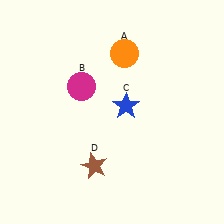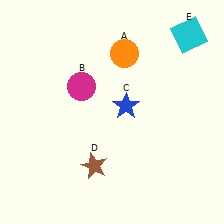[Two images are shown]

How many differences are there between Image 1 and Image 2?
There is 1 difference between the two images.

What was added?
A cyan square (E) was added in Image 2.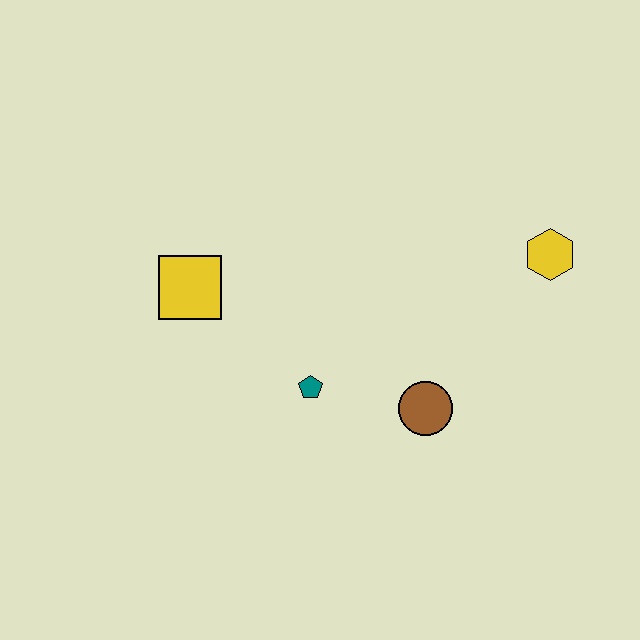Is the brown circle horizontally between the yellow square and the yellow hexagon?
Yes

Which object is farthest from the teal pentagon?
The yellow hexagon is farthest from the teal pentagon.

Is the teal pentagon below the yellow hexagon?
Yes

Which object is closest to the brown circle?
The teal pentagon is closest to the brown circle.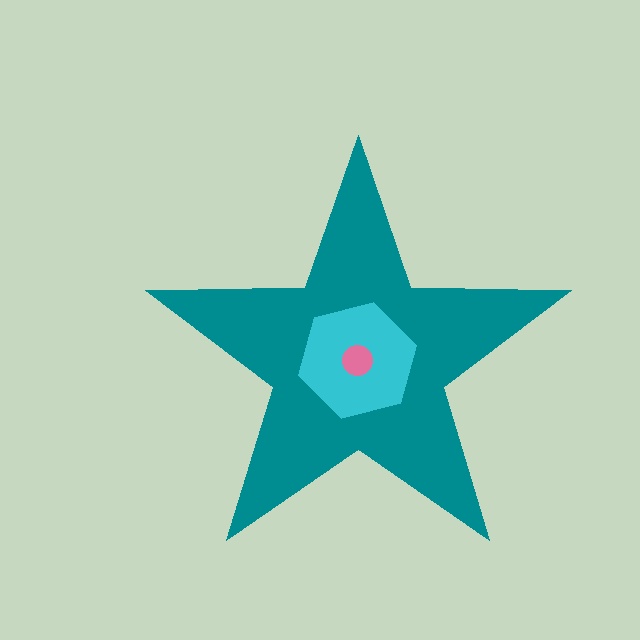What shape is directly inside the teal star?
The cyan hexagon.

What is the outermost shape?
The teal star.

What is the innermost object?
The pink circle.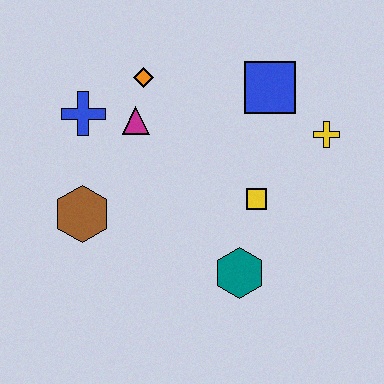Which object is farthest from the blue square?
The brown hexagon is farthest from the blue square.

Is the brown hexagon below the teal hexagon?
No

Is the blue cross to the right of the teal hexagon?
No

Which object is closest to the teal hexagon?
The yellow square is closest to the teal hexagon.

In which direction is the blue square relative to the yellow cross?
The blue square is to the left of the yellow cross.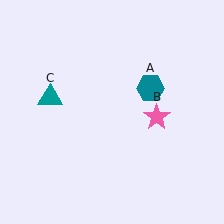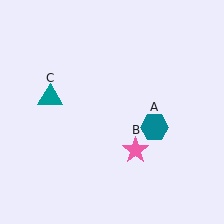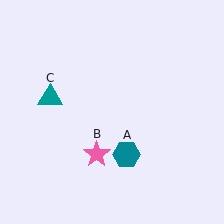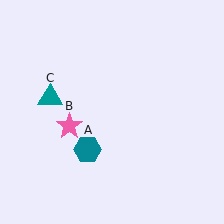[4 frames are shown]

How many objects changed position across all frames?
2 objects changed position: teal hexagon (object A), pink star (object B).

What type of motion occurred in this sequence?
The teal hexagon (object A), pink star (object B) rotated clockwise around the center of the scene.